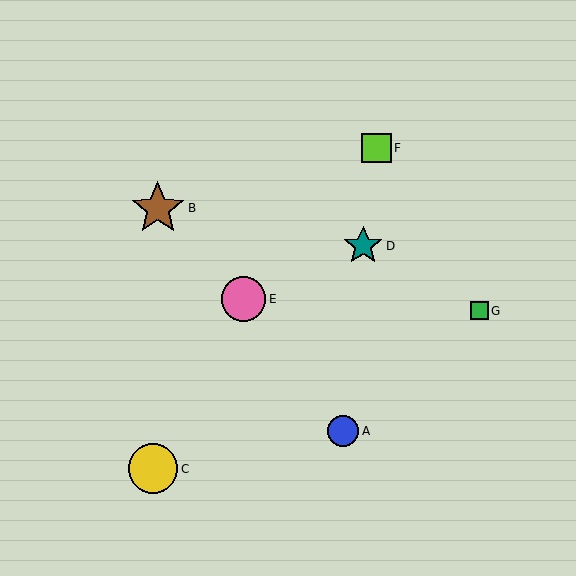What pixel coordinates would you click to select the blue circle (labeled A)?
Click at (343, 431) to select the blue circle A.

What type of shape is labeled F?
Shape F is a lime square.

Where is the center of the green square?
The center of the green square is at (479, 311).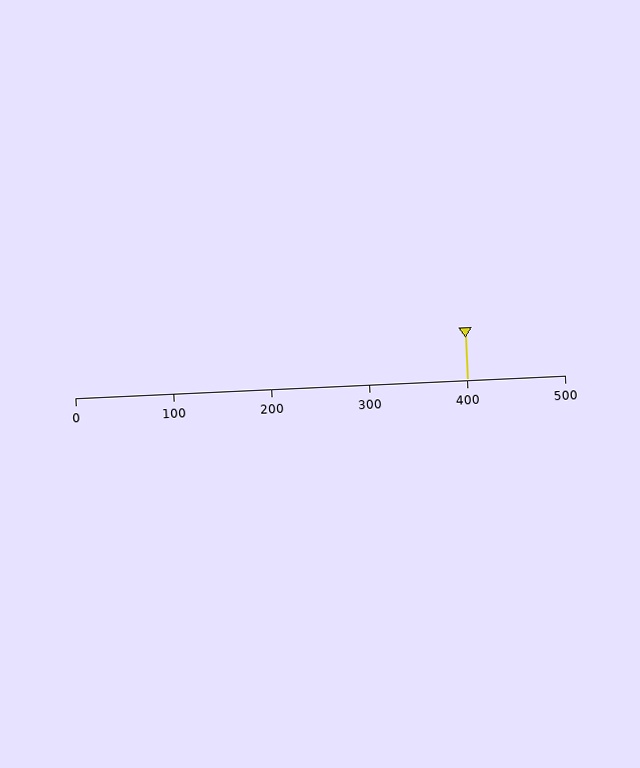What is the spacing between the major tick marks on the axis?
The major ticks are spaced 100 apart.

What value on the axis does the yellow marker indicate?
The marker indicates approximately 400.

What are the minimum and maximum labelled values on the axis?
The axis runs from 0 to 500.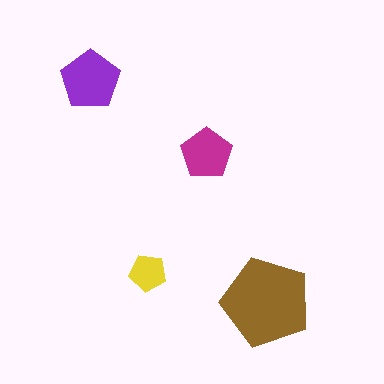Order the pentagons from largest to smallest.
the brown one, the purple one, the magenta one, the yellow one.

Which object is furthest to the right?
The brown pentagon is rightmost.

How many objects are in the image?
There are 4 objects in the image.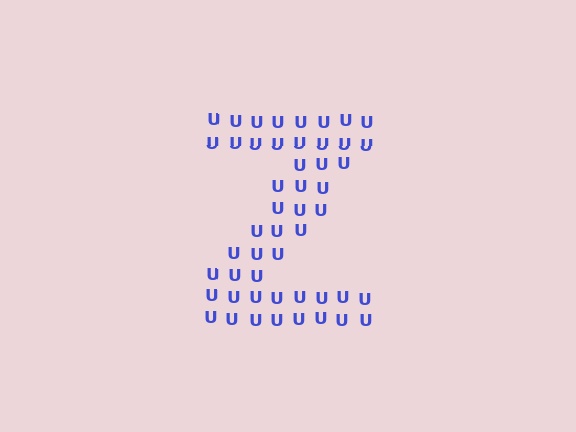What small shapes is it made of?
It is made of small letter U's.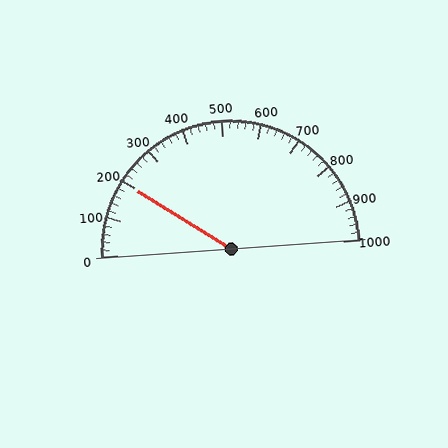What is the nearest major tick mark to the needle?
The nearest major tick mark is 200.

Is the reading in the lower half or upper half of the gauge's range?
The reading is in the lower half of the range (0 to 1000).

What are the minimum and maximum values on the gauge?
The gauge ranges from 0 to 1000.